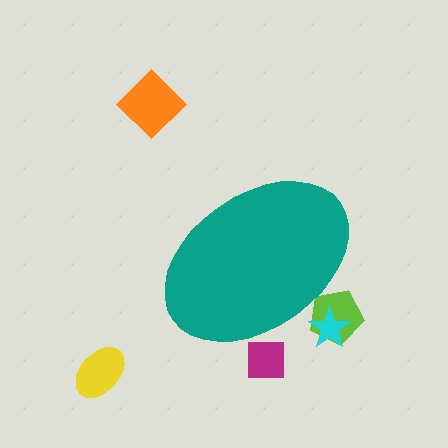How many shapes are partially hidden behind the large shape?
3 shapes are partially hidden.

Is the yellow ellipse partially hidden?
No, the yellow ellipse is fully visible.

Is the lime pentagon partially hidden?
Yes, the lime pentagon is partially hidden behind the teal ellipse.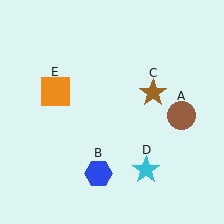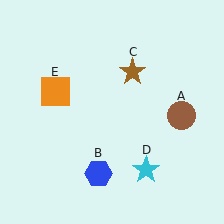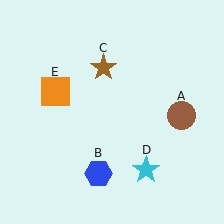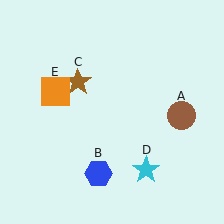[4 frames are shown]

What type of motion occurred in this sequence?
The brown star (object C) rotated counterclockwise around the center of the scene.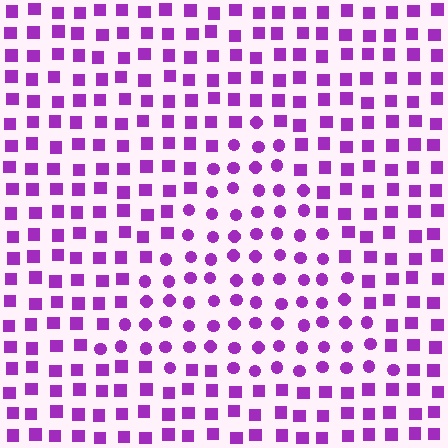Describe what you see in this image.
The image is filled with small purple elements arranged in a uniform grid. A triangle-shaped region contains circles, while the surrounding area contains squares. The boundary is defined purely by the change in element shape.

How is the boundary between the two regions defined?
The boundary is defined by a change in element shape: circles inside vs. squares outside. All elements share the same color and spacing.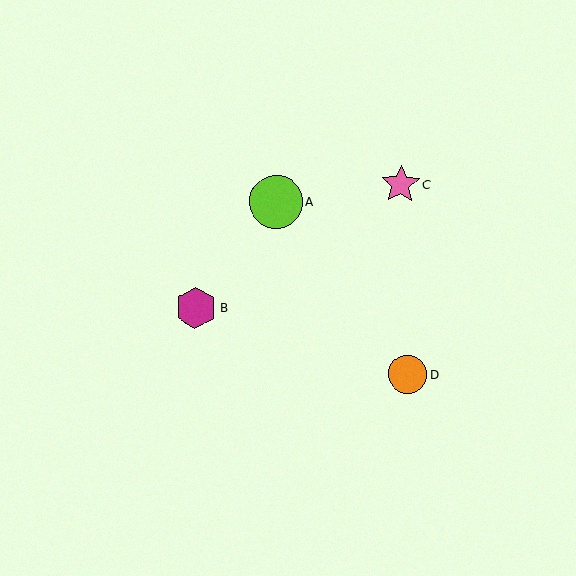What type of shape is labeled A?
Shape A is a lime circle.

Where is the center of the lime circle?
The center of the lime circle is at (276, 202).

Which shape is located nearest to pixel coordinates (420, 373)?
The orange circle (labeled D) at (407, 374) is nearest to that location.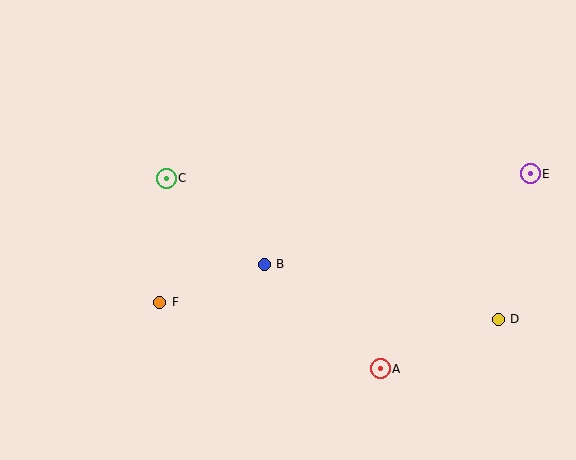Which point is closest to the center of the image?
Point B at (264, 264) is closest to the center.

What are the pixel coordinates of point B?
Point B is at (264, 264).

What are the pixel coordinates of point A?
Point A is at (380, 369).